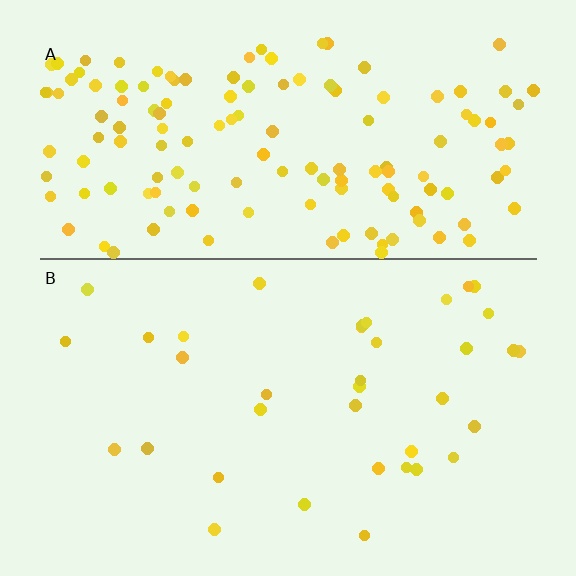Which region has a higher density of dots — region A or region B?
A (the top).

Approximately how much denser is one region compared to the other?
Approximately 3.9× — region A over region B.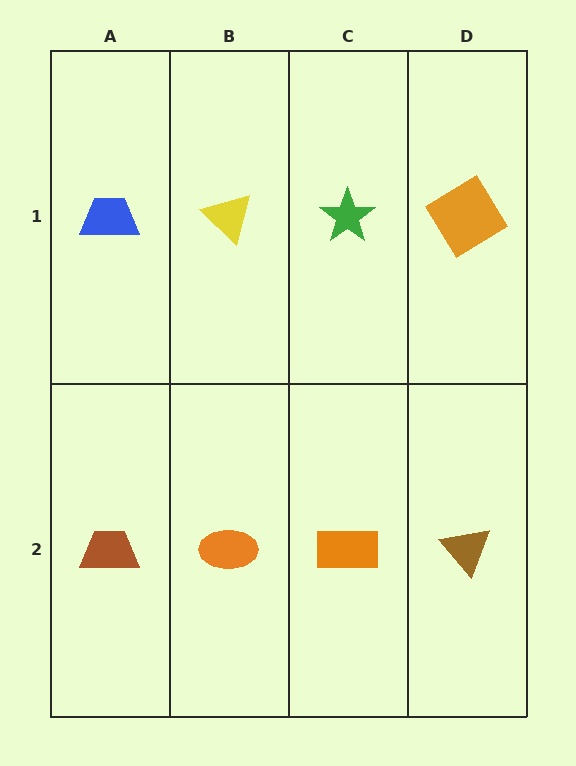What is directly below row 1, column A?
A brown trapezoid.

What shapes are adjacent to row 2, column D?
An orange diamond (row 1, column D), an orange rectangle (row 2, column C).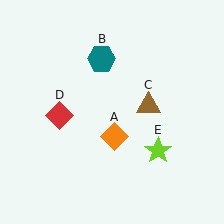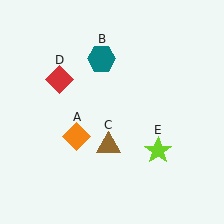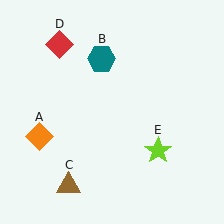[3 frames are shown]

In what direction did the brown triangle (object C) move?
The brown triangle (object C) moved down and to the left.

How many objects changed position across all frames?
3 objects changed position: orange diamond (object A), brown triangle (object C), red diamond (object D).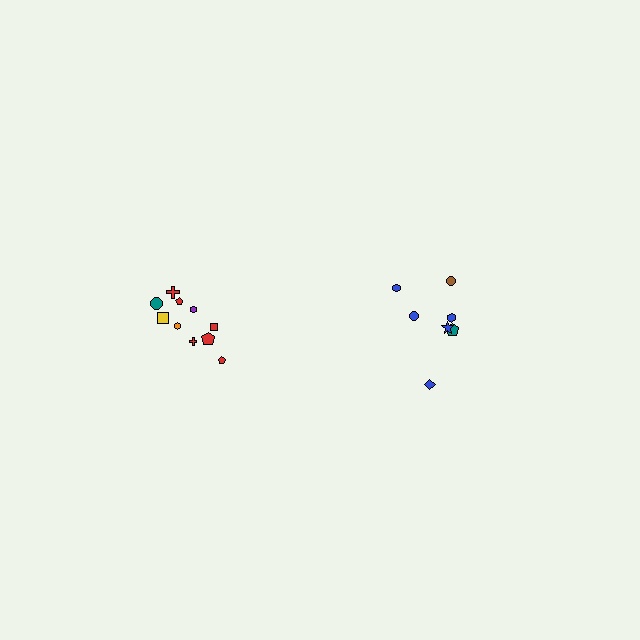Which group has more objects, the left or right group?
The left group.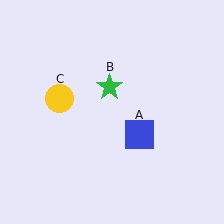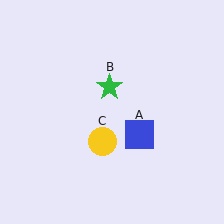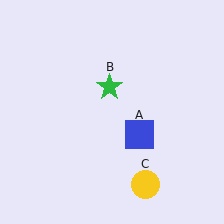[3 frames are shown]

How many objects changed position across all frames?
1 object changed position: yellow circle (object C).